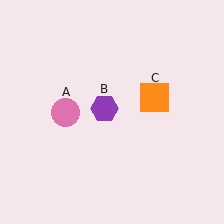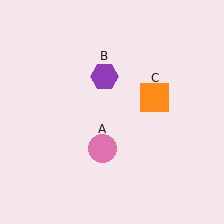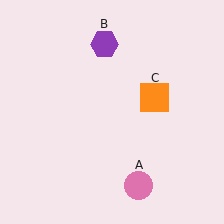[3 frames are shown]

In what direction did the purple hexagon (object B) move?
The purple hexagon (object B) moved up.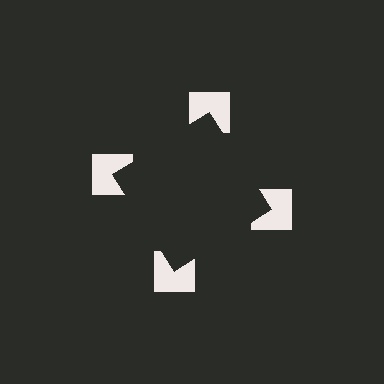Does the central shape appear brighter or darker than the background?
It typically appears slightly darker than the background, even though no actual brightness change is drawn.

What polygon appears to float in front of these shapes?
An illusory square — its edges are inferred from the aligned wedge cuts in the notched squares, not physically drawn.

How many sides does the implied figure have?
4 sides.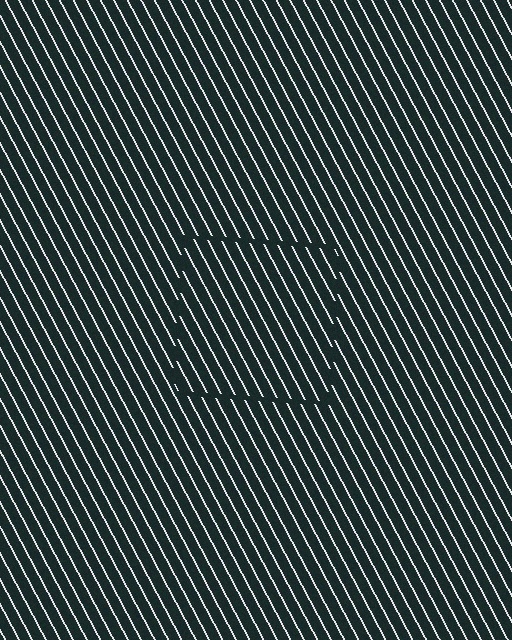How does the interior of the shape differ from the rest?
The interior of the shape contains the same grating, shifted by half a period — the contour is defined by the phase discontinuity where line-ends from the inner and outer gratings abut.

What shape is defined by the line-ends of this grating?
An illusory square. The interior of the shape contains the same grating, shifted by half a period — the contour is defined by the phase discontinuity where line-ends from the inner and outer gratings abut.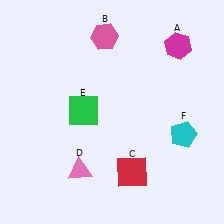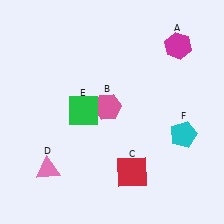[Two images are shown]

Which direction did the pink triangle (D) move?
The pink triangle (D) moved left.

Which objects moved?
The objects that moved are: the pink hexagon (B), the pink triangle (D).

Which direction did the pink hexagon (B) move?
The pink hexagon (B) moved down.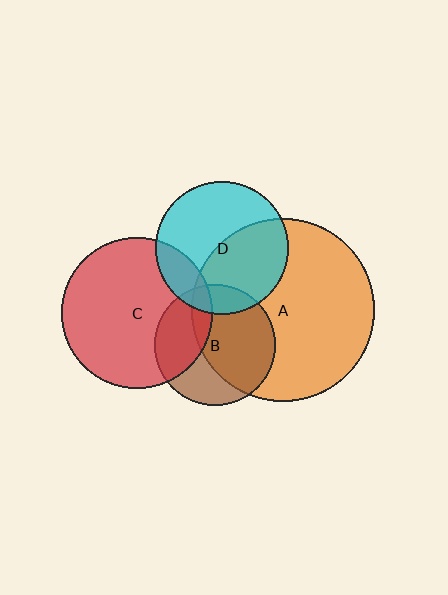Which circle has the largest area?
Circle A (orange).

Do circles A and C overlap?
Yes.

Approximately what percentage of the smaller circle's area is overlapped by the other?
Approximately 5%.